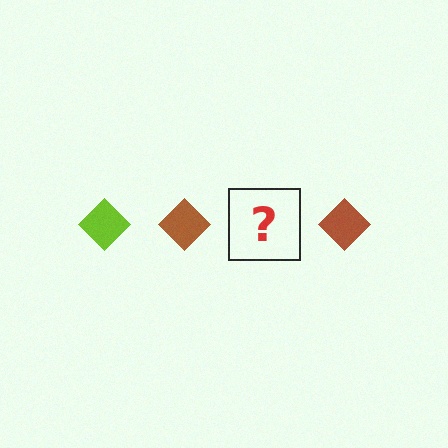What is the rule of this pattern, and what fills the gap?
The rule is that the pattern cycles through lime, brown diamonds. The gap should be filled with a lime diamond.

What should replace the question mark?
The question mark should be replaced with a lime diamond.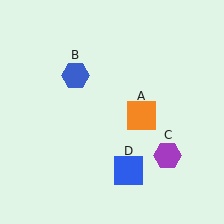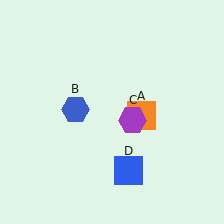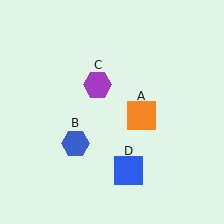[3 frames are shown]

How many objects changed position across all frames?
2 objects changed position: blue hexagon (object B), purple hexagon (object C).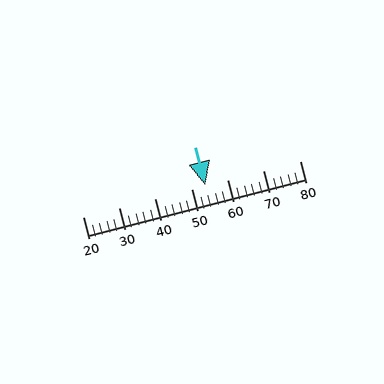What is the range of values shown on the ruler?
The ruler shows values from 20 to 80.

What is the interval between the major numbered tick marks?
The major tick marks are spaced 10 units apart.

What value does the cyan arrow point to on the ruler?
The cyan arrow points to approximately 54.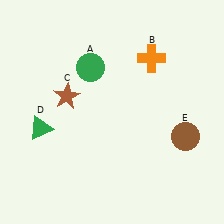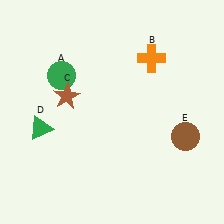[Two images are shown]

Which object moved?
The green circle (A) moved left.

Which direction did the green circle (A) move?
The green circle (A) moved left.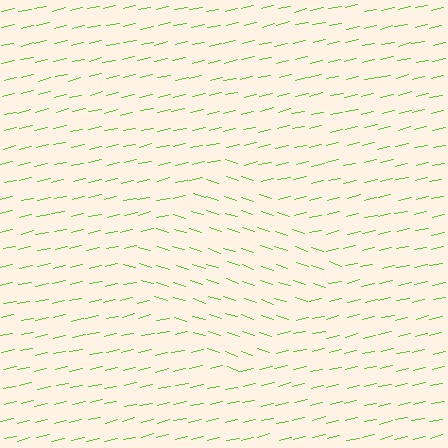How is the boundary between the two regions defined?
The boundary is defined purely by a change in line orientation (approximately 31 degrees difference). All lines are the same color and thickness.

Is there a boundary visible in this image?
Yes, there is a texture boundary formed by a change in line orientation.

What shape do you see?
I see a diamond.